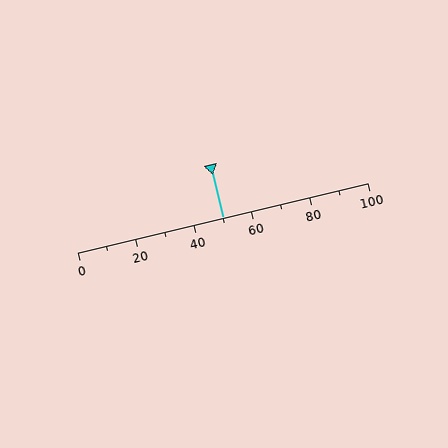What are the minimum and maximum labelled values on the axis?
The axis runs from 0 to 100.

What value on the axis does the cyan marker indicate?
The marker indicates approximately 50.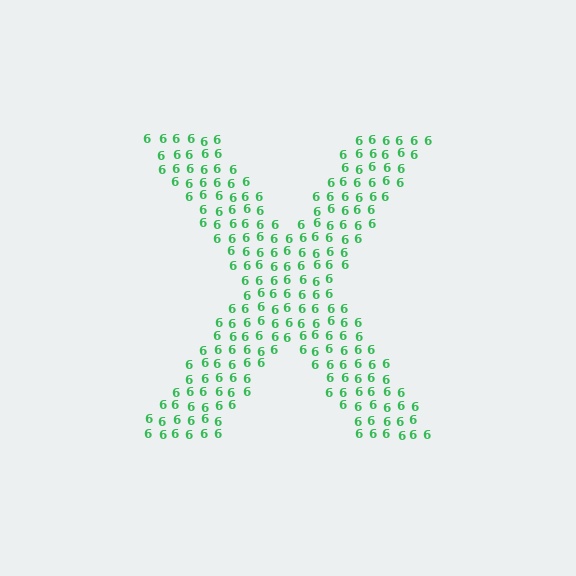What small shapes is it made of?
It is made of small digit 6's.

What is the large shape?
The large shape is the letter X.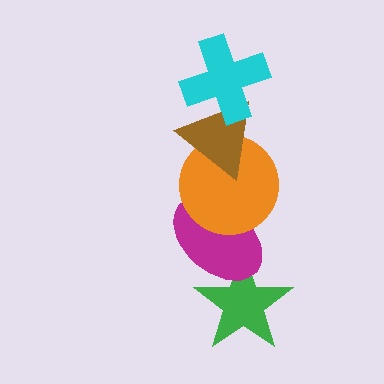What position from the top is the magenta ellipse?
The magenta ellipse is 4th from the top.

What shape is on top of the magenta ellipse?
The orange circle is on top of the magenta ellipse.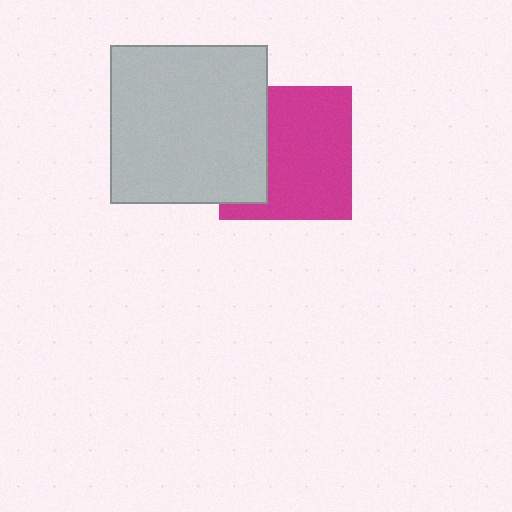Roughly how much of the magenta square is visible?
Most of it is visible (roughly 68%).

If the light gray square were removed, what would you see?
You would see the complete magenta square.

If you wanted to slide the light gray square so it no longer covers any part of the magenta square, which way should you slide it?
Slide it left — that is the most direct way to separate the two shapes.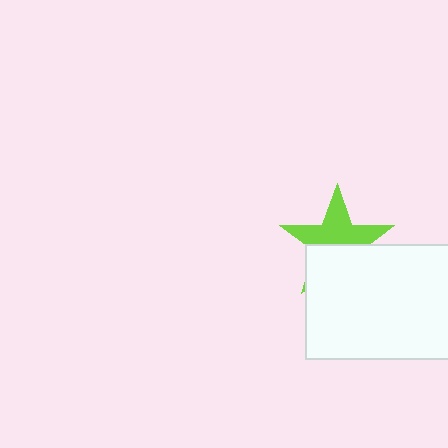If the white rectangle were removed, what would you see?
You would see the complete lime star.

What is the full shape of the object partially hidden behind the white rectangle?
The partially hidden object is a lime star.